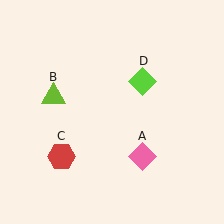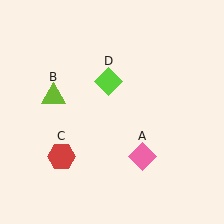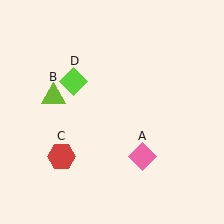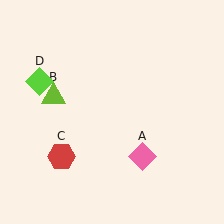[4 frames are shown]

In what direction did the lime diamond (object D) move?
The lime diamond (object D) moved left.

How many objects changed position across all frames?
1 object changed position: lime diamond (object D).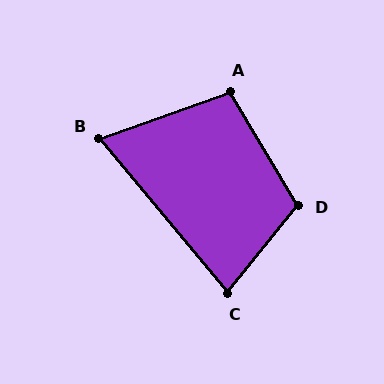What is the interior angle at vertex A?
Approximately 102 degrees (obtuse).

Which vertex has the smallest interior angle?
B, at approximately 70 degrees.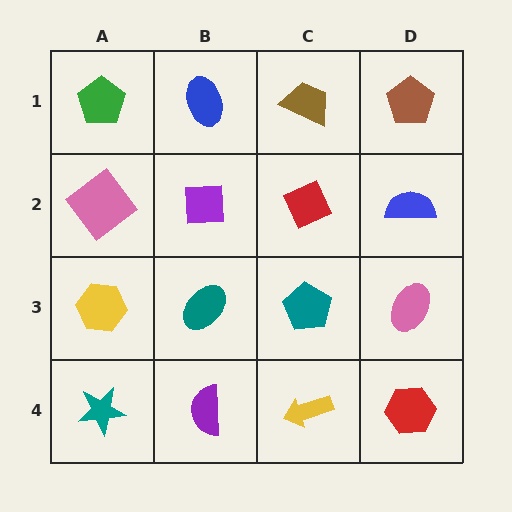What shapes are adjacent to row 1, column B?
A purple square (row 2, column B), a green pentagon (row 1, column A), a brown trapezoid (row 1, column C).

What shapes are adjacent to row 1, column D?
A blue semicircle (row 2, column D), a brown trapezoid (row 1, column C).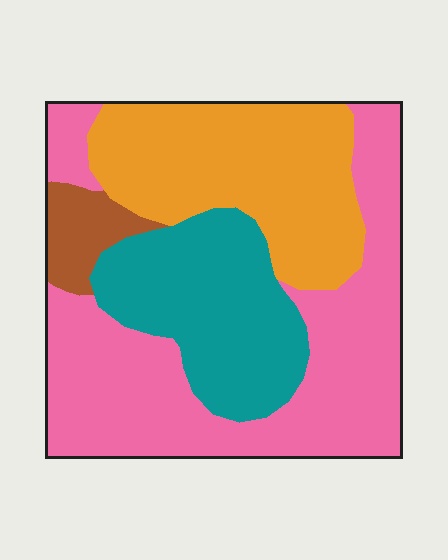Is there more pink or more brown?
Pink.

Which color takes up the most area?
Pink, at roughly 45%.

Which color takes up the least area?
Brown, at roughly 5%.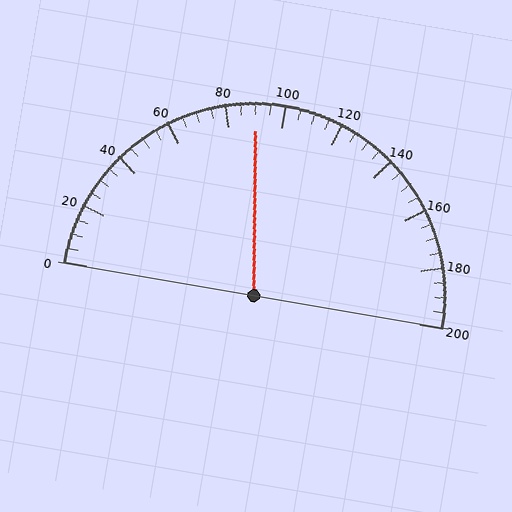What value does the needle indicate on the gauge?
The needle indicates approximately 90.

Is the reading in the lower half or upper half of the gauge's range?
The reading is in the lower half of the range (0 to 200).